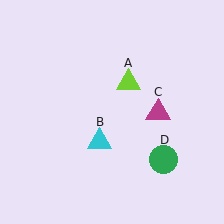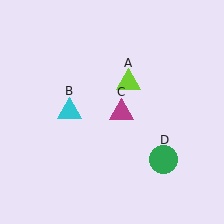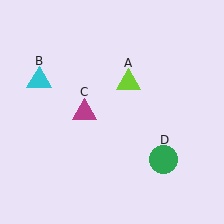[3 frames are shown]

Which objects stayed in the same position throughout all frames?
Lime triangle (object A) and green circle (object D) remained stationary.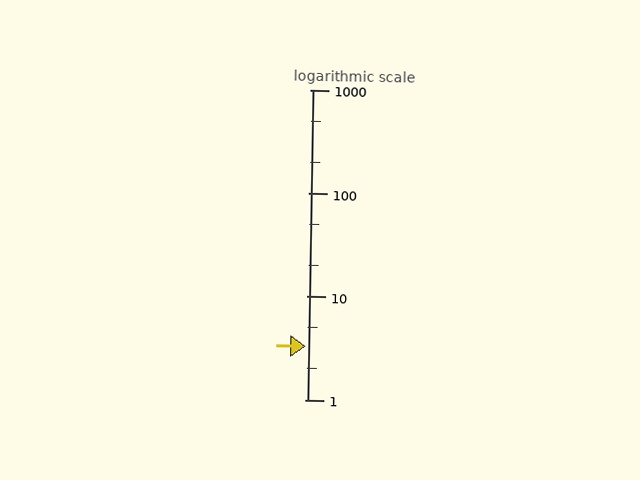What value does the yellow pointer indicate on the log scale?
The pointer indicates approximately 3.3.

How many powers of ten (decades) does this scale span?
The scale spans 3 decades, from 1 to 1000.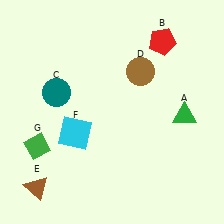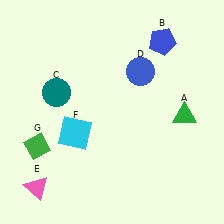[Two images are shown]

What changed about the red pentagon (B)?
In Image 1, B is red. In Image 2, it changed to blue.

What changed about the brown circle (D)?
In Image 1, D is brown. In Image 2, it changed to blue.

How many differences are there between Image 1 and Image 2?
There are 3 differences between the two images.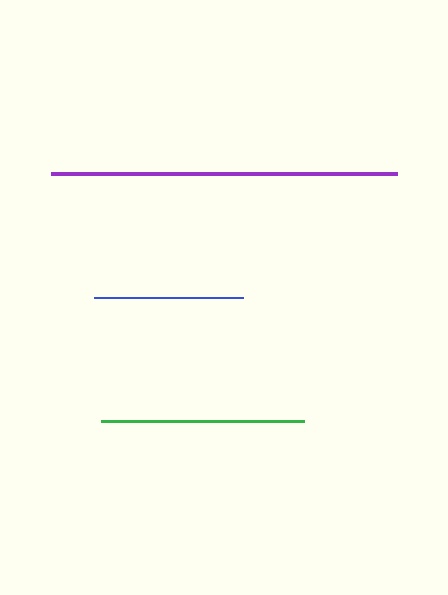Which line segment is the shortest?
The blue line is the shortest at approximately 149 pixels.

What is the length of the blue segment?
The blue segment is approximately 149 pixels long.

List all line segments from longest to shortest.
From longest to shortest: purple, green, blue.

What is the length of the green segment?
The green segment is approximately 203 pixels long.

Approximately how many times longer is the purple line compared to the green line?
The purple line is approximately 1.7 times the length of the green line.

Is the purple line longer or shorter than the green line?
The purple line is longer than the green line.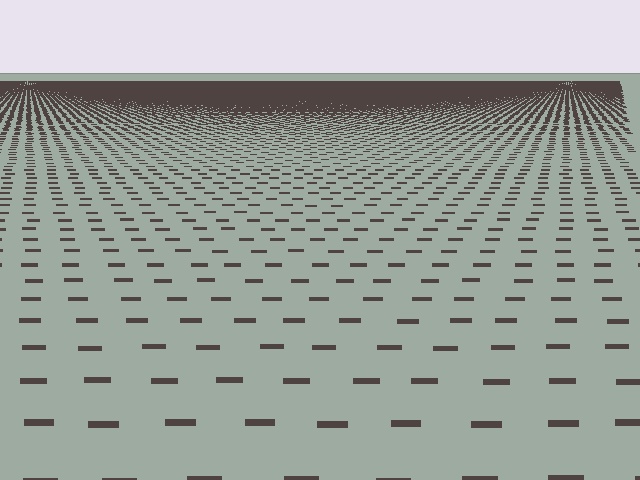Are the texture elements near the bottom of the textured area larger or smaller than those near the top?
Larger. Near the bottom, elements are closer to the viewer and appear at a bigger on-screen size.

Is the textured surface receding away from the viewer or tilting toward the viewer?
The surface is receding away from the viewer. Texture elements get smaller and denser toward the top.